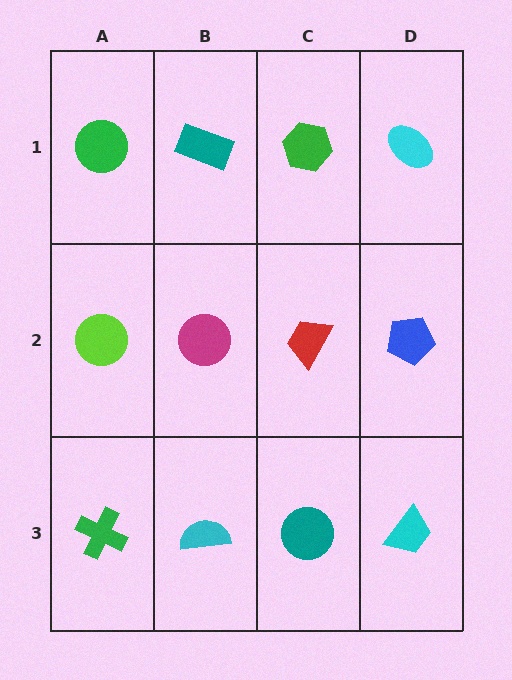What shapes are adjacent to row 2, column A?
A green circle (row 1, column A), a green cross (row 3, column A), a magenta circle (row 2, column B).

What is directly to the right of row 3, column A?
A cyan semicircle.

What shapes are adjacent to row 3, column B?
A magenta circle (row 2, column B), a green cross (row 3, column A), a teal circle (row 3, column C).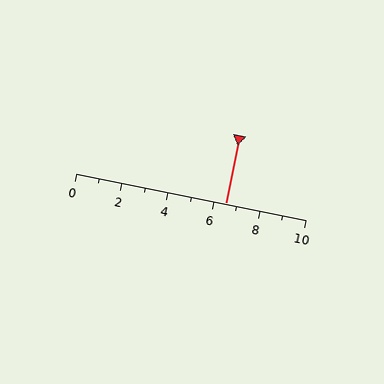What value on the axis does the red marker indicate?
The marker indicates approximately 6.5.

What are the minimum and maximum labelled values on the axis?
The axis runs from 0 to 10.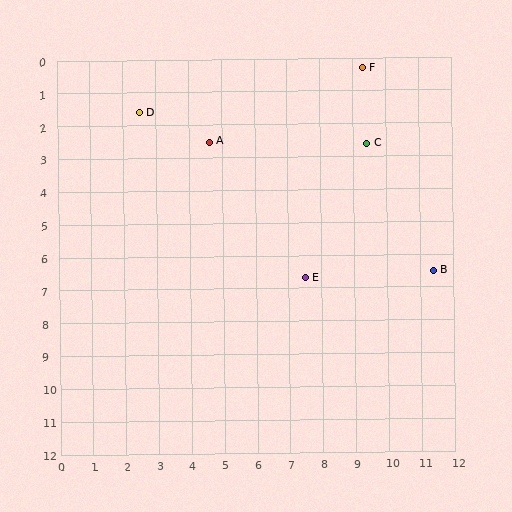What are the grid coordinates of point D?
Point D is at approximately (2.5, 1.6).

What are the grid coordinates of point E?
Point E is at approximately (7.5, 6.7).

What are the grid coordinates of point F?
Point F is at approximately (9.3, 0.3).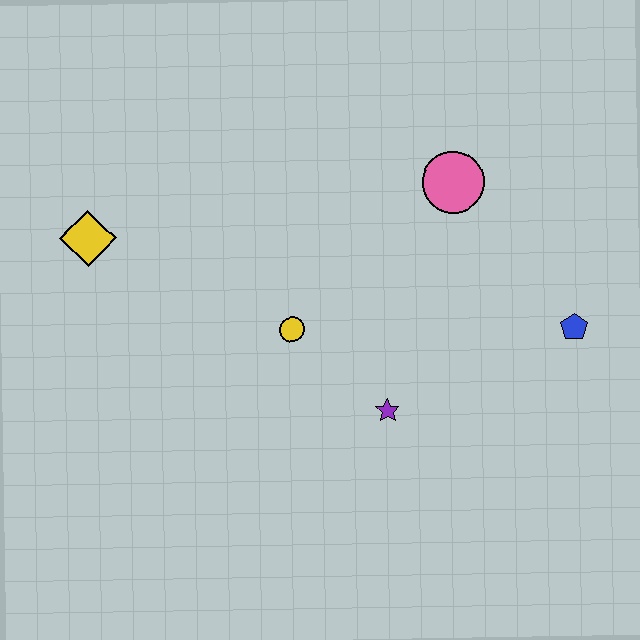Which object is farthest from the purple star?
The yellow diamond is farthest from the purple star.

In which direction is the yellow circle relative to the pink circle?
The yellow circle is to the left of the pink circle.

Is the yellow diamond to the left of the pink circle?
Yes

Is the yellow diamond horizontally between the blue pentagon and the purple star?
No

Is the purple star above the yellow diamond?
No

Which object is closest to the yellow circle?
The purple star is closest to the yellow circle.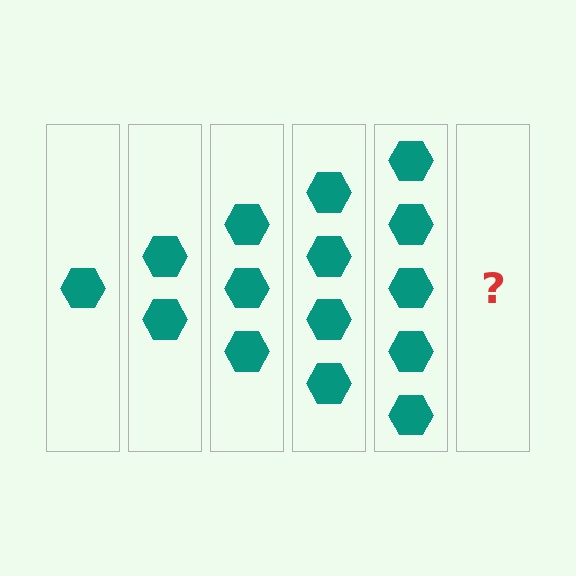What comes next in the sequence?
The next element should be 6 hexagons.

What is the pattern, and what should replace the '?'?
The pattern is that each step adds one more hexagon. The '?' should be 6 hexagons.